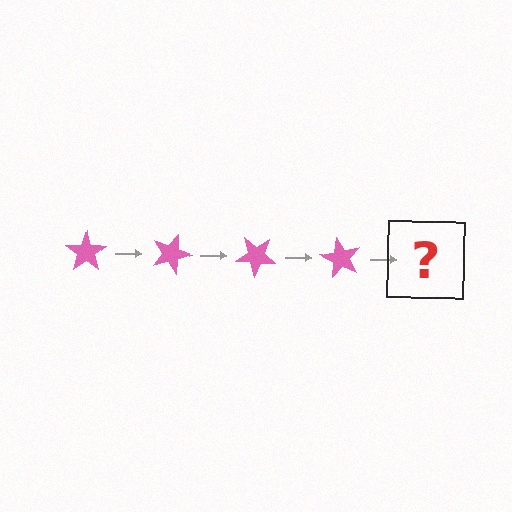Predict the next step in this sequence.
The next step is a pink star rotated 80 degrees.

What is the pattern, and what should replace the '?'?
The pattern is that the star rotates 20 degrees each step. The '?' should be a pink star rotated 80 degrees.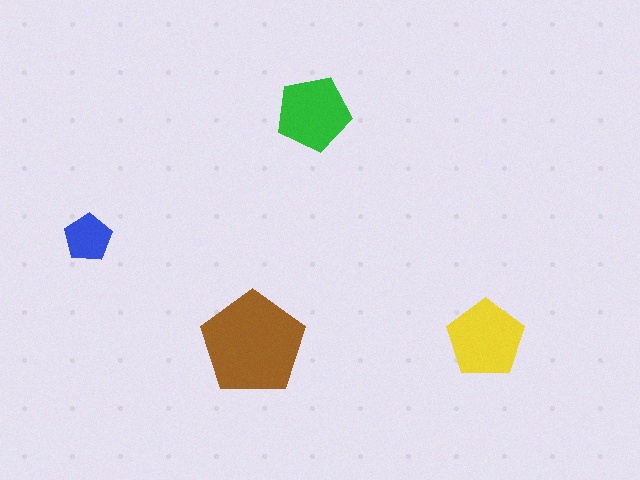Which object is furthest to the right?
The yellow pentagon is rightmost.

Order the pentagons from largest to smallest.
the brown one, the yellow one, the green one, the blue one.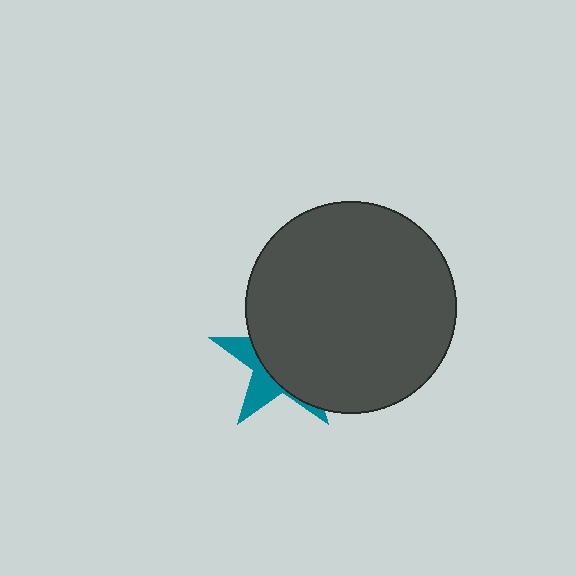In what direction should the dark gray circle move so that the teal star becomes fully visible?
The dark gray circle should move right. That is the shortest direction to clear the overlap and leave the teal star fully visible.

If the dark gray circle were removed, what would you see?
You would see the complete teal star.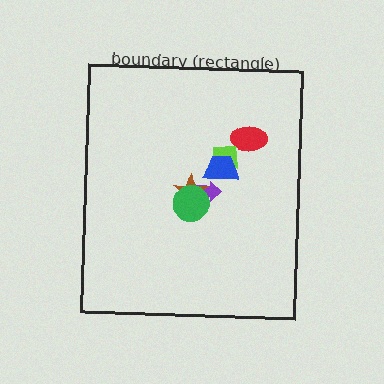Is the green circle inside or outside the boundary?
Inside.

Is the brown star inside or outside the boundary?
Inside.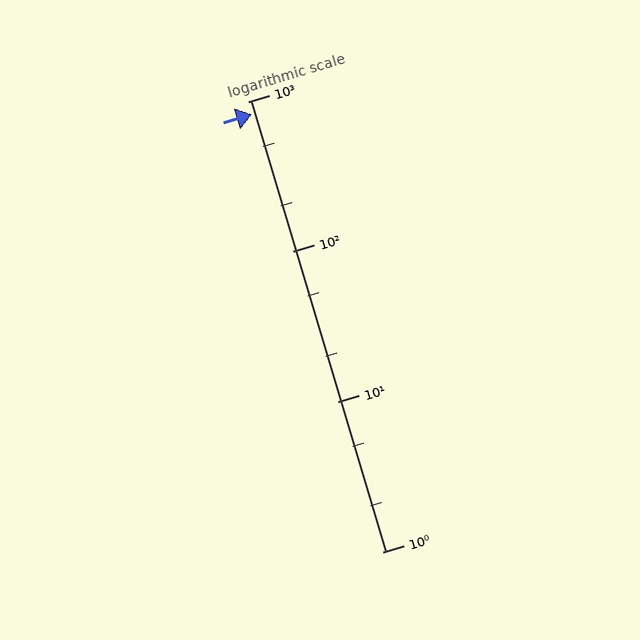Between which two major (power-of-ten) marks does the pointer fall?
The pointer is between 100 and 1000.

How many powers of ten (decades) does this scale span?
The scale spans 3 decades, from 1 to 1000.